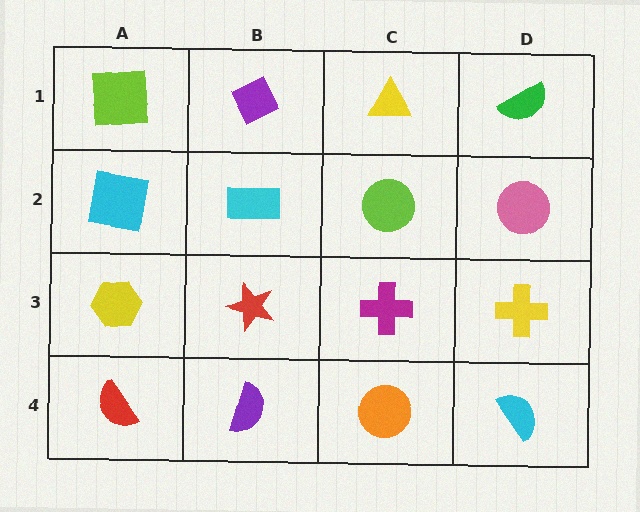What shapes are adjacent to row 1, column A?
A cyan square (row 2, column A), a purple diamond (row 1, column B).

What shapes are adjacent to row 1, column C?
A lime circle (row 2, column C), a purple diamond (row 1, column B), a green semicircle (row 1, column D).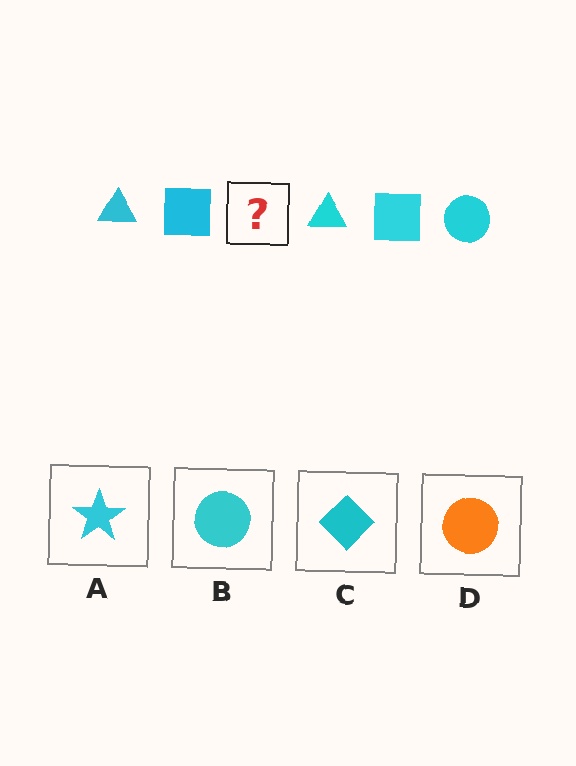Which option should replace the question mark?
Option B.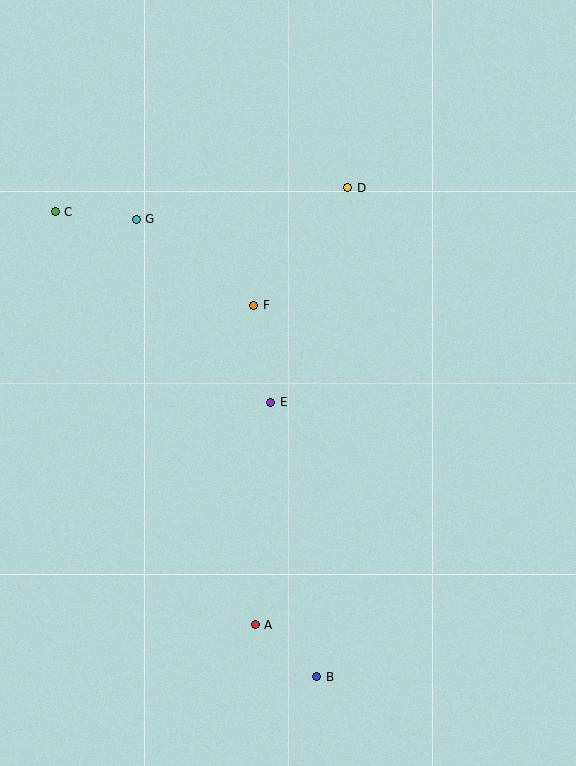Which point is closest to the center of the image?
Point E at (271, 402) is closest to the center.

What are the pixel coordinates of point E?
Point E is at (271, 402).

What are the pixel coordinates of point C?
Point C is at (55, 212).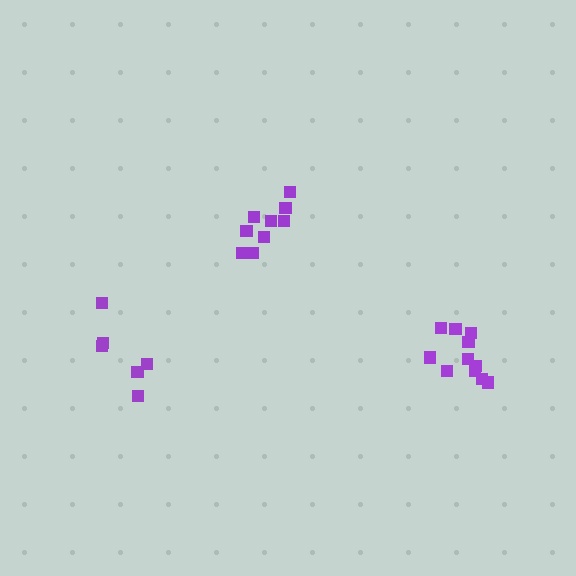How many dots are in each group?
Group 1: 9 dots, Group 2: 6 dots, Group 3: 11 dots (26 total).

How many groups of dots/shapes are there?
There are 3 groups.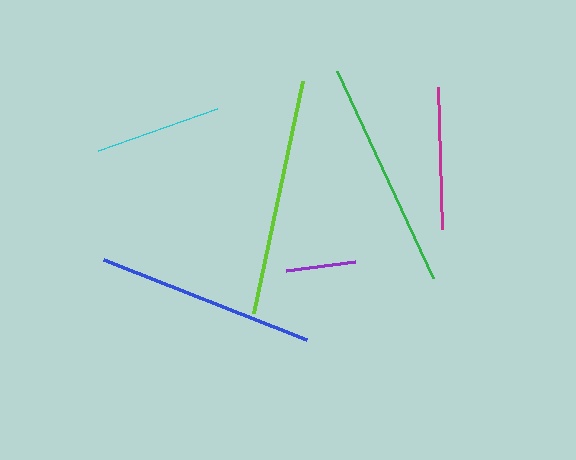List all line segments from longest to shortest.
From longest to shortest: lime, green, blue, magenta, cyan, purple.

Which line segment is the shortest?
The purple line is the shortest at approximately 70 pixels.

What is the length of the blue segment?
The blue segment is approximately 218 pixels long.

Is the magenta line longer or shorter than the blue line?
The blue line is longer than the magenta line.